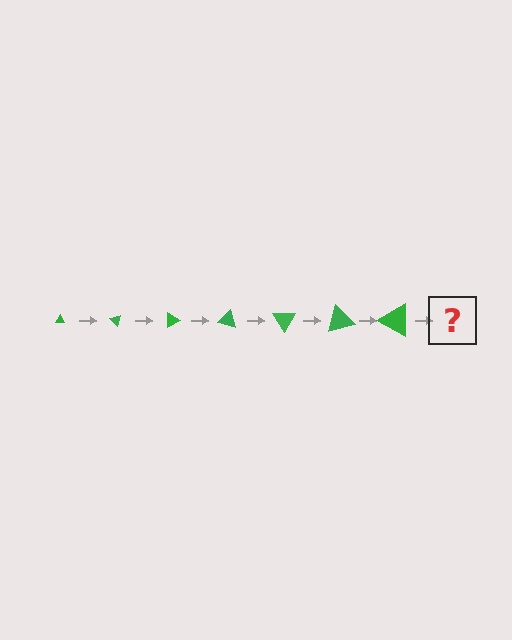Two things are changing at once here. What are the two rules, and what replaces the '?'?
The two rules are that the triangle grows larger each step and it rotates 45 degrees each step. The '?' should be a triangle, larger than the previous one and rotated 315 degrees from the start.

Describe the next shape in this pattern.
It should be a triangle, larger than the previous one and rotated 315 degrees from the start.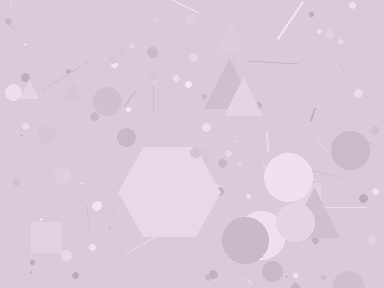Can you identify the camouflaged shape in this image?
The camouflaged shape is a hexagon.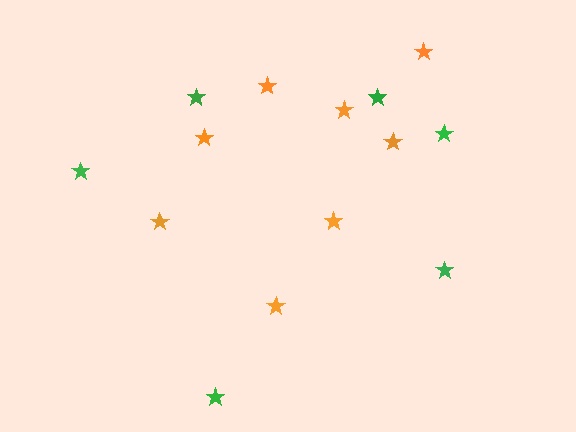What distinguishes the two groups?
There are 2 groups: one group of green stars (6) and one group of orange stars (8).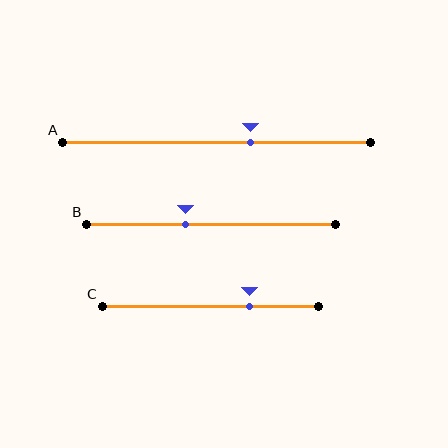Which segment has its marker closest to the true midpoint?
Segment B has its marker closest to the true midpoint.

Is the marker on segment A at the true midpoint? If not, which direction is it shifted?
No, the marker on segment A is shifted to the right by about 11% of the segment length.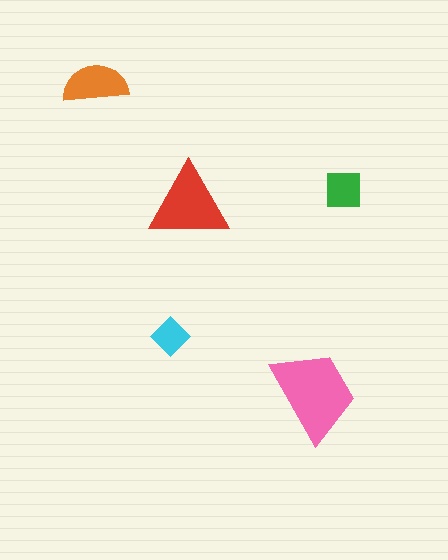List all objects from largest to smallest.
The pink trapezoid, the red triangle, the orange semicircle, the green square, the cyan diamond.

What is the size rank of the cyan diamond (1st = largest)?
5th.